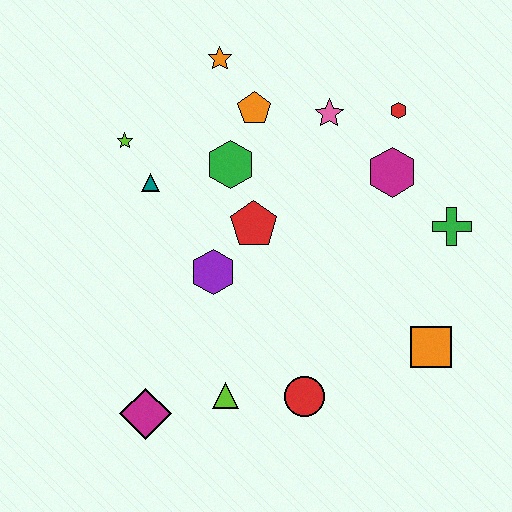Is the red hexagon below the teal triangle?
No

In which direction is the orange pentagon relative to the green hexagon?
The orange pentagon is above the green hexagon.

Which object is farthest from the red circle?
The orange star is farthest from the red circle.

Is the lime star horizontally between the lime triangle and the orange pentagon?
No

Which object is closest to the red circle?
The lime triangle is closest to the red circle.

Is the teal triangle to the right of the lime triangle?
No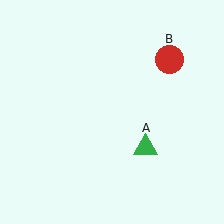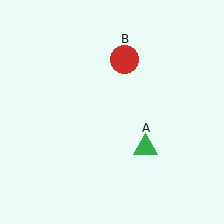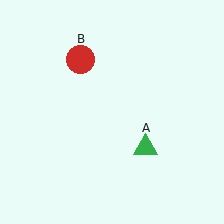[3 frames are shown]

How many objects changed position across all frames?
1 object changed position: red circle (object B).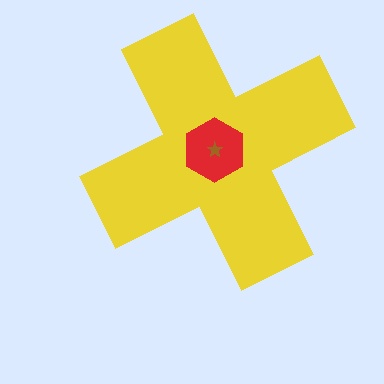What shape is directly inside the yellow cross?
The red hexagon.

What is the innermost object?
The brown star.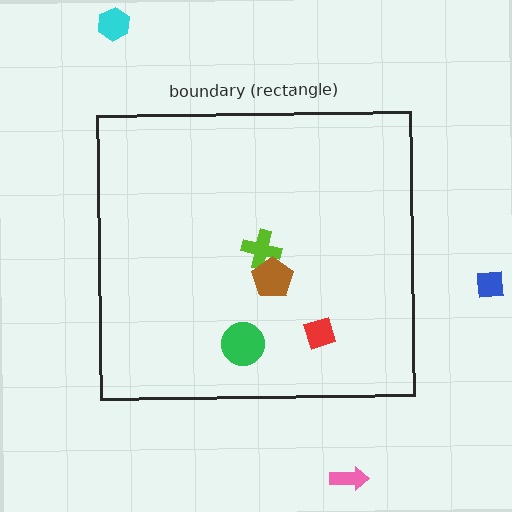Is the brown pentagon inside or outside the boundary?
Inside.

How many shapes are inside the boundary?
4 inside, 3 outside.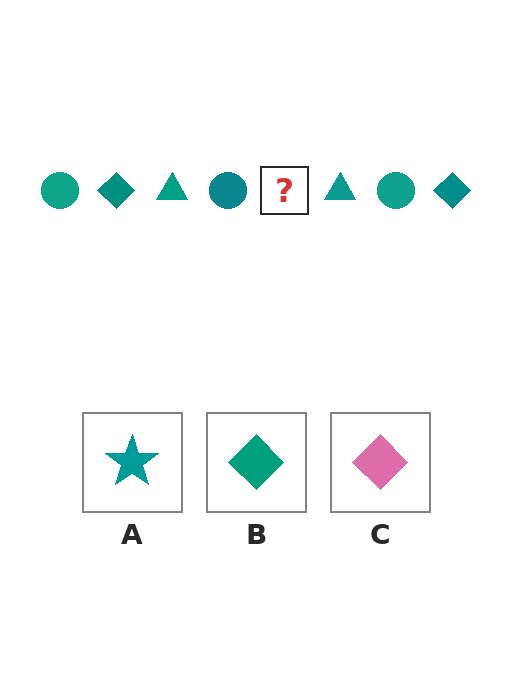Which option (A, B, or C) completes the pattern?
B.